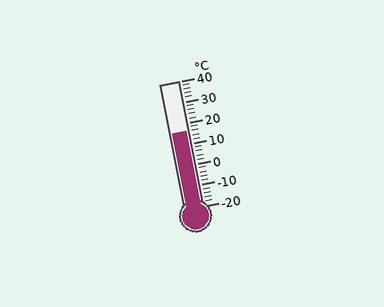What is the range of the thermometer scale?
The thermometer scale ranges from -20°C to 40°C.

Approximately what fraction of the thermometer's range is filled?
The thermometer is filled to approximately 60% of its range.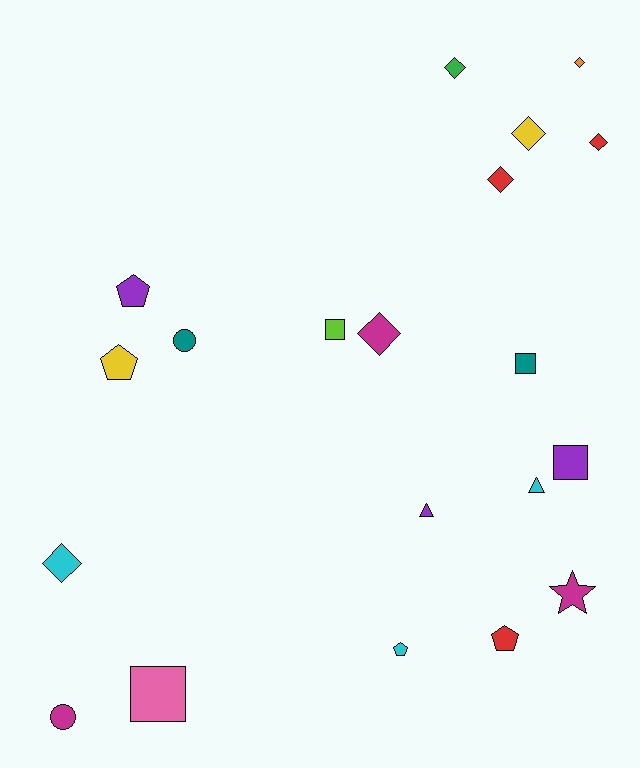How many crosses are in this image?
There are no crosses.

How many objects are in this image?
There are 20 objects.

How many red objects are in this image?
There are 3 red objects.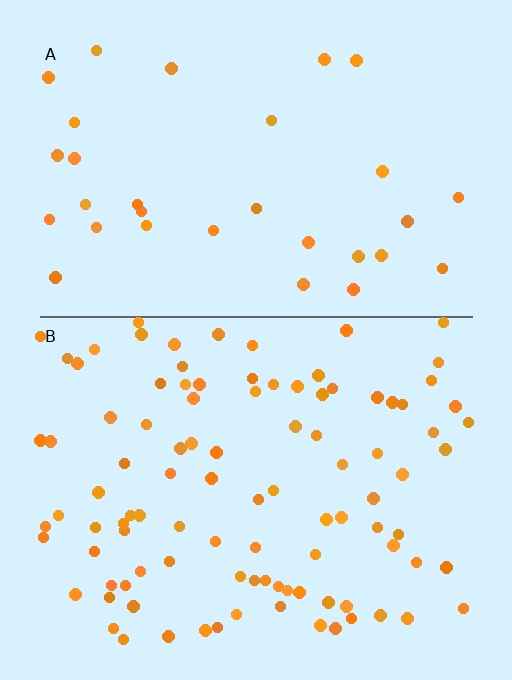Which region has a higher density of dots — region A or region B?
B (the bottom).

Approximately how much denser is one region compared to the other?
Approximately 3.2× — region B over region A.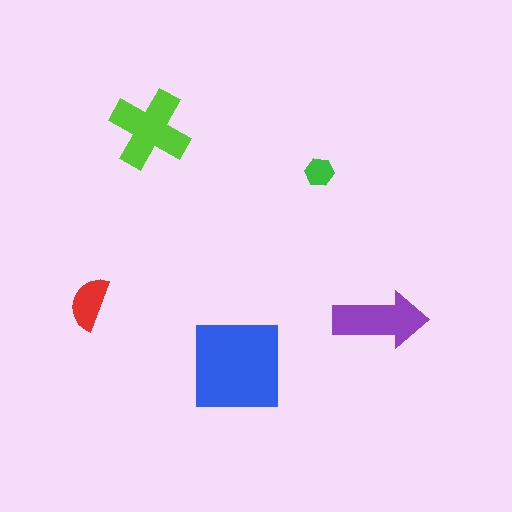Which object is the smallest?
The green hexagon.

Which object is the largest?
The blue square.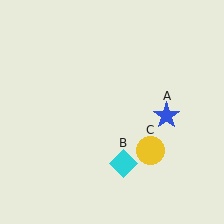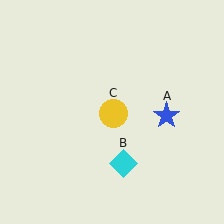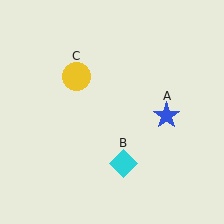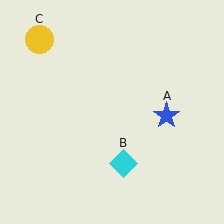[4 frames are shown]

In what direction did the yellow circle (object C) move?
The yellow circle (object C) moved up and to the left.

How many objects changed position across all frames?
1 object changed position: yellow circle (object C).